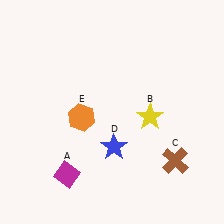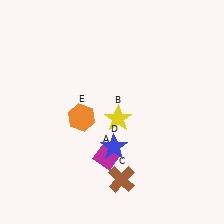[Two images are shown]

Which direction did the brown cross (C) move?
The brown cross (C) moved left.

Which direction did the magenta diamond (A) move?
The magenta diamond (A) moved right.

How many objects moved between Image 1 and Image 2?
3 objects moved between the two images.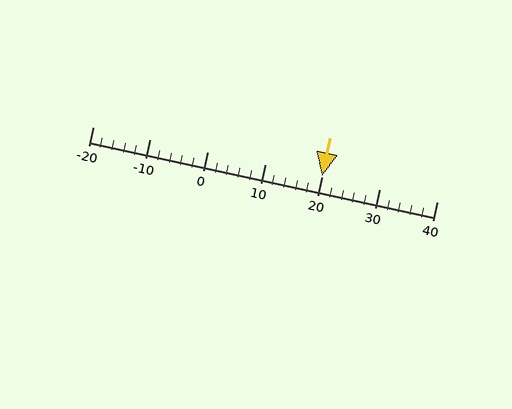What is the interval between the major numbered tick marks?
The major tick marks are spaced 10 units apart.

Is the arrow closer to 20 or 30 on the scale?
The arrow is closer to 20.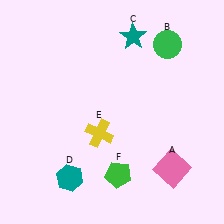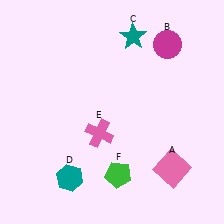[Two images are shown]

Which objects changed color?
B changed from green to magenta. E changed from yellow to pink.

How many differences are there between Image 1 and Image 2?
There are 2 differences between the two images.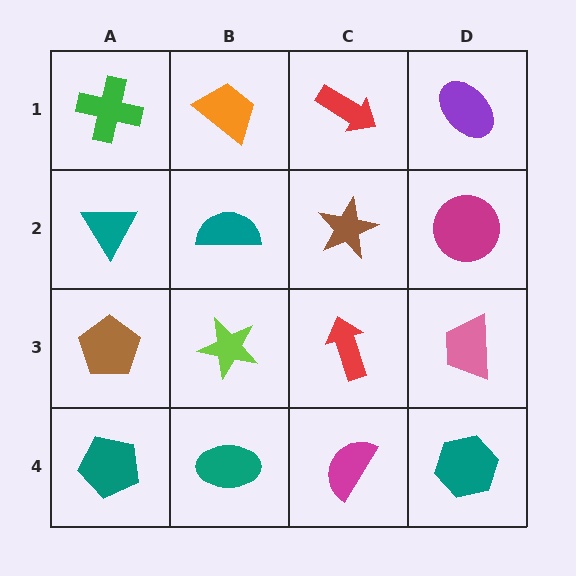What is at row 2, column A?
A teal triangle.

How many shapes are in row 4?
4 shapes.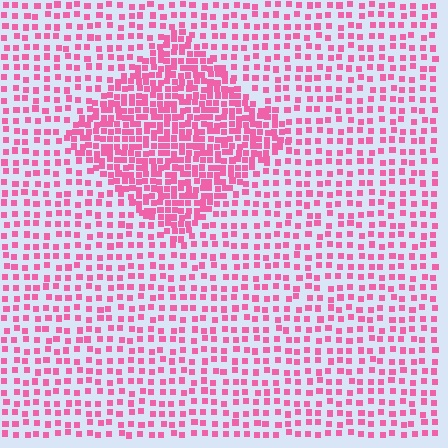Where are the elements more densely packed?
The elements are more densely packed inside the diamond boundary.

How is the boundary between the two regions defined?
The boundary is defined by a change in element density (approximately 2.2x ratio). All elements are the same color, size, and shape.